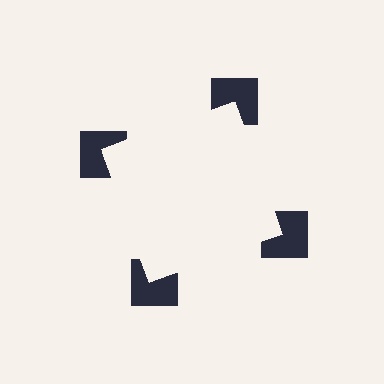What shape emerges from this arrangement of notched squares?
An illusory square — its edges are inferred from the aligned wedge cuts in the notched squares, not physically drawn.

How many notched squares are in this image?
There are 4 — one at each vertex of the illusory square.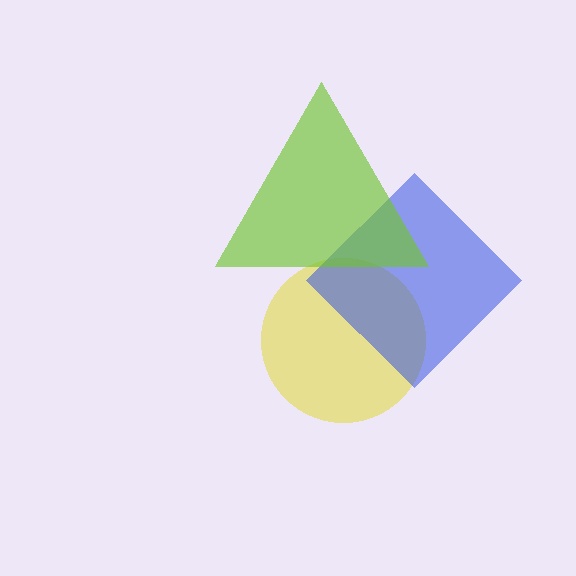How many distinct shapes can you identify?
There are 3 distinct shapes: a yellow circle, a blue diamond, a lime triangle.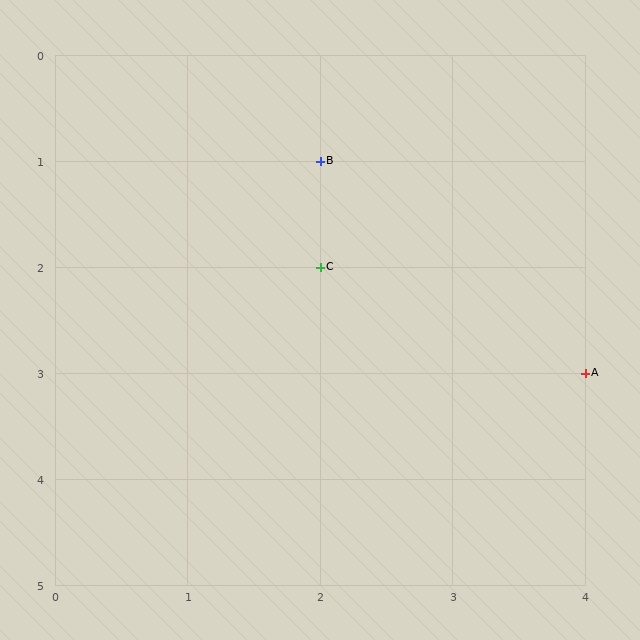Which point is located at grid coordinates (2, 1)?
Point B is at (2, 1).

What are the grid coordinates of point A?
Point A is at grid coordinates (4, 3).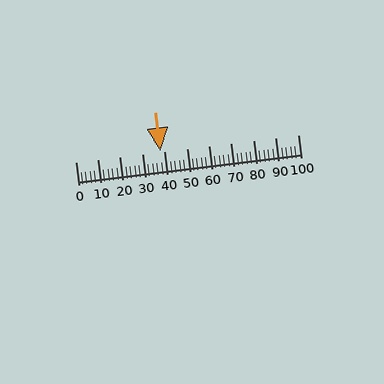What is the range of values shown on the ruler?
The ruler shows values from 0 to 100.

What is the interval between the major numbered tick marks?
The major tick marks are spaced 10 units apart.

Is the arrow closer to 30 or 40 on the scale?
The arrow is closer to 40.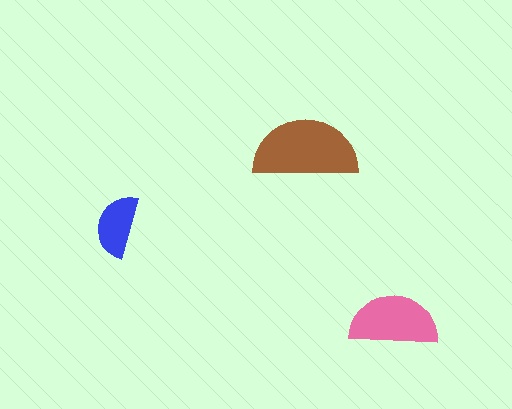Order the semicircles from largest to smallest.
the brown one, the pink one, the blue one.